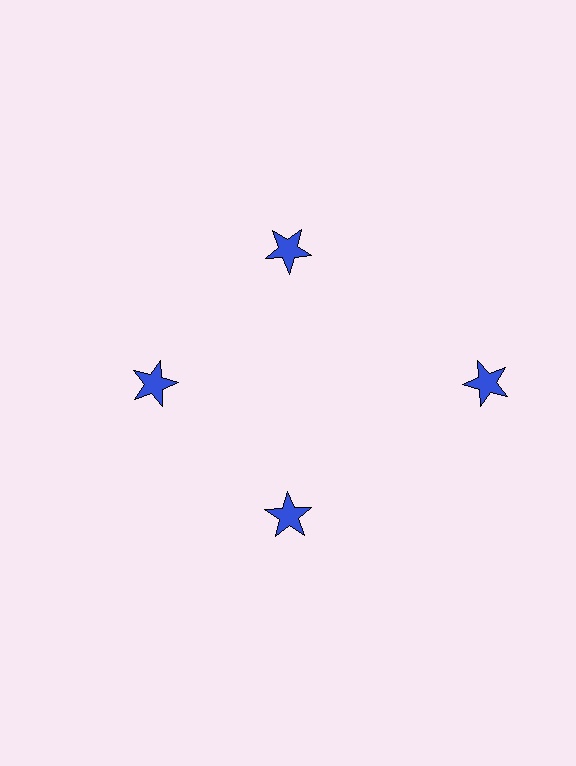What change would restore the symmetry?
The symmetry would be restored by moving it inward, back onto the ring so that all 4 stars sit at equal angles and equal distance from the center.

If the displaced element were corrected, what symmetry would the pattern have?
It would have 4-fold rotational symmetry — the pattern would map onto itself every 90 degrees.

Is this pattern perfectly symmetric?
No. The 4 blue stars are arranged in a ring, but one element near the 3 o'clock position is pushed outward from the center, breaking the 4-fold rotational symmetry.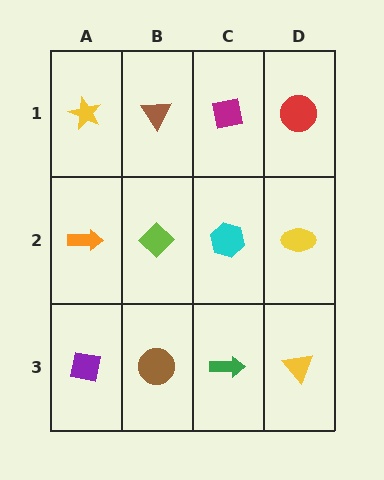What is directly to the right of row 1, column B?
A magenta square.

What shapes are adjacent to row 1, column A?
An orange arrow (row 2, column A), a brown triangle (row 1, column B).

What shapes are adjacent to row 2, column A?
A yellow star (row 1, column A), a purple square (row 3, column A), a lime diamond (row 2, column B).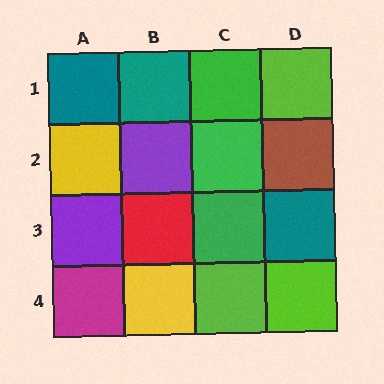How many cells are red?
1 cell is red.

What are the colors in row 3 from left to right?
Purple, red, green, teal.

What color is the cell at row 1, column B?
Teal.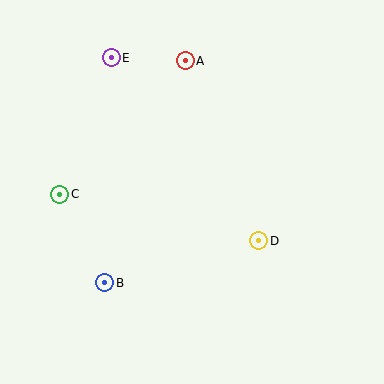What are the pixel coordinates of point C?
Point C is at (60, 194).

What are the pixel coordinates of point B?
Point B is at (105, 283).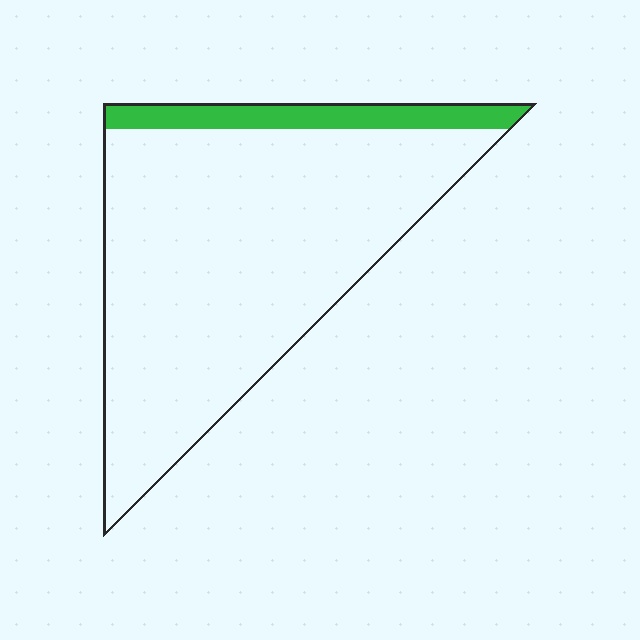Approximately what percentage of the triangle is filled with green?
Approximately 10%.